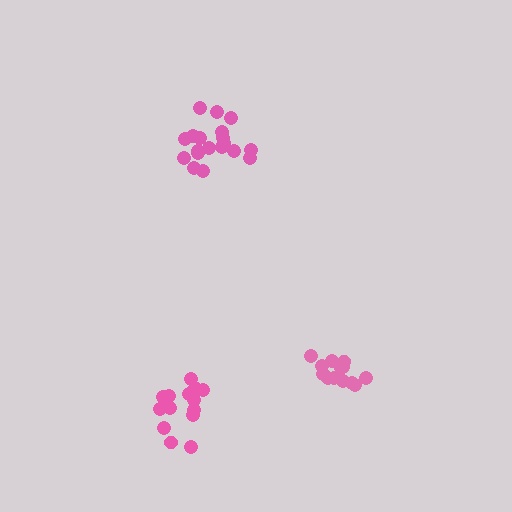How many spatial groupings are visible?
There are 3 spatial groupings.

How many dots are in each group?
Group 1: 19 dots, Group 2: 13 dots, Group 3: 14 dots (46 total).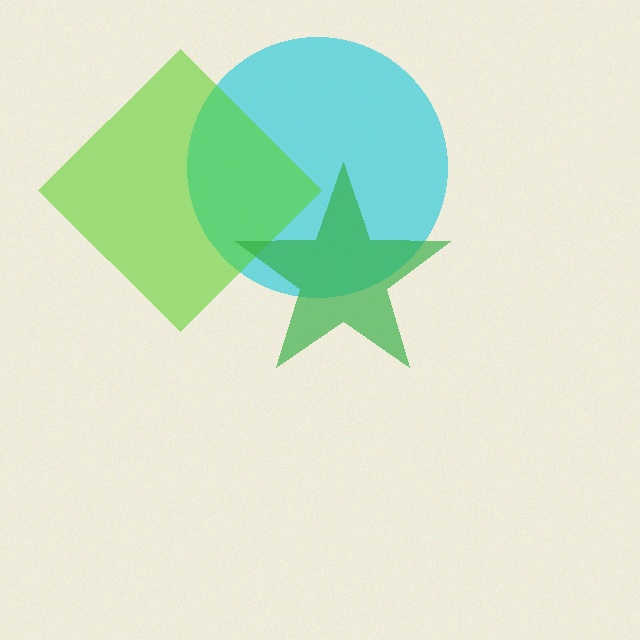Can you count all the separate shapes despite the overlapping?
Yes, there are 3 separate shapes.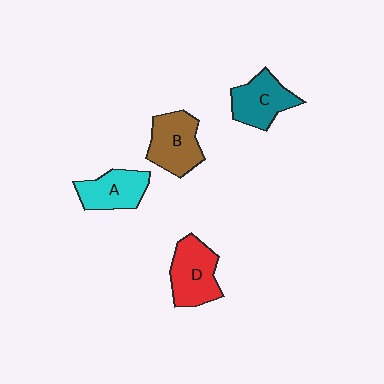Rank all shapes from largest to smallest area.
From largest to smallest: D (red), B (brown), C (teal), A (cyan).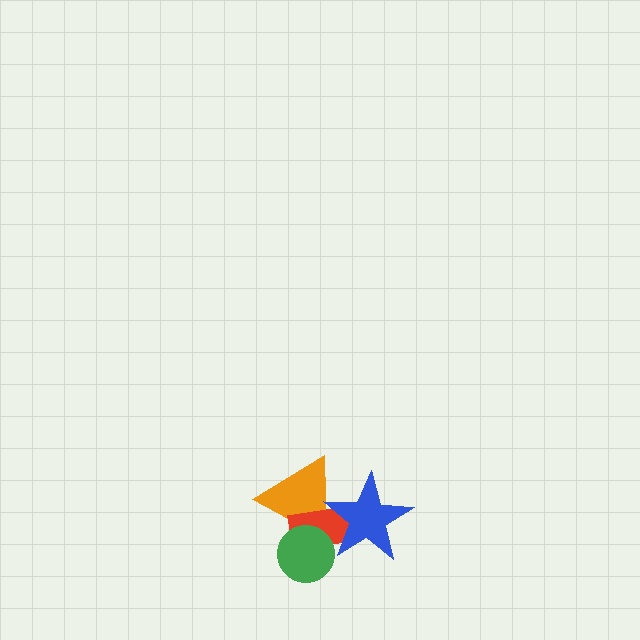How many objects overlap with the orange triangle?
3 objects overlap with the orange triangle.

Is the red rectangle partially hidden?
Yes, it is partially covered by another shape.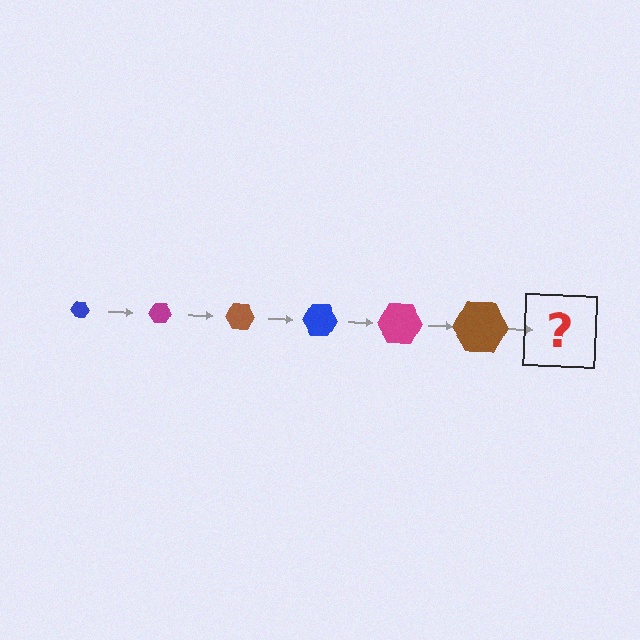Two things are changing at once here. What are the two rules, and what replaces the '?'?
The two rules are that the hexagon grows larger each step and the color cycles through blue, magenta, and brown. The '?' should be a blue hexagon, larger than the previous one.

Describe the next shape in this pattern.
It should be a blue hexagon, larger than the previous one.